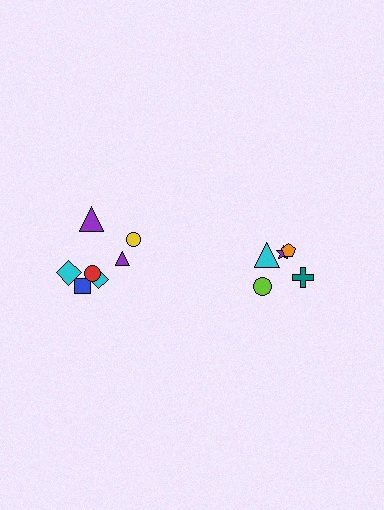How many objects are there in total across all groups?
There are 12 objects.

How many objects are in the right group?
There are 5 objects.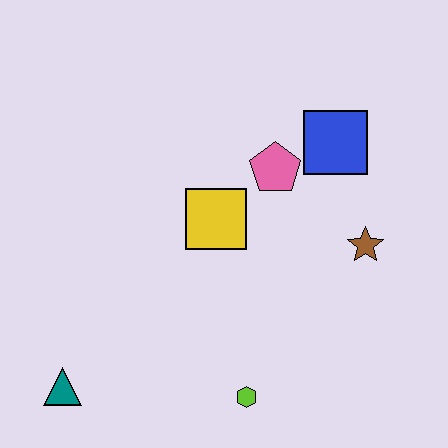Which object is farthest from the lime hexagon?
The blue square is farthest from the lime hexagon.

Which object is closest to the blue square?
The pink pentagon is closest to the blue square.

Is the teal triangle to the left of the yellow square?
Yes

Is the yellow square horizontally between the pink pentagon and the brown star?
No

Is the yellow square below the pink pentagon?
Yes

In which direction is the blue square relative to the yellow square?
The blue square is to the right of the yellow square.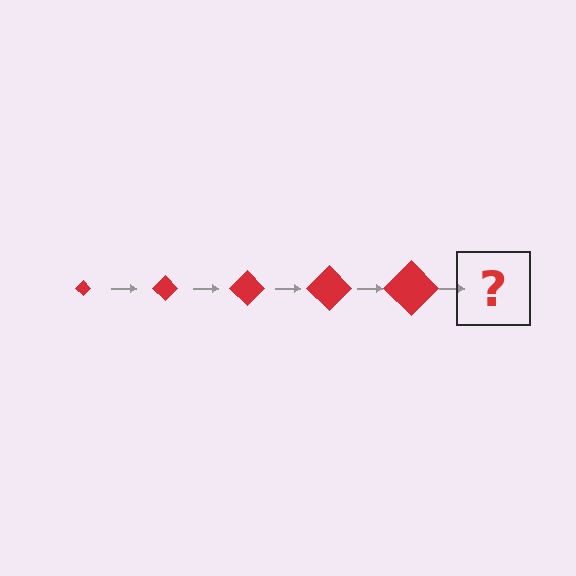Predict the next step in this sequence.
The next step is a red diamond, larger than the previous one.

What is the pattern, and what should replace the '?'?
The pattern is that the diamond gets progressively larger each step. The '?' should be a red diamond, larger than the previous one.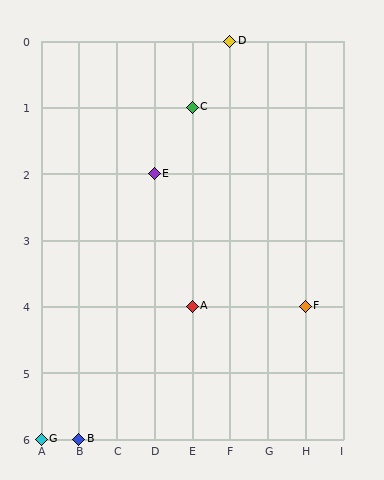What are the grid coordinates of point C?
Point C is at grid coordinates (E, 1).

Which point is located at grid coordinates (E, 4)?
Point A is at (E, 4).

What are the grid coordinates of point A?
Point A is at grid coordinates (E, 4).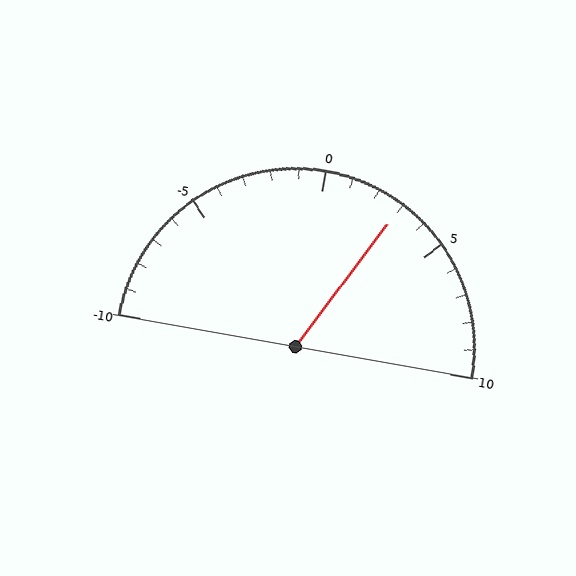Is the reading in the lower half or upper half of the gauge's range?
The reading is in the upper half of the range (-10 to 10).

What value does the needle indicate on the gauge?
The needle indicates approximately 3.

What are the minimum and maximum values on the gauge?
The gauge ranges from -10 to 10.